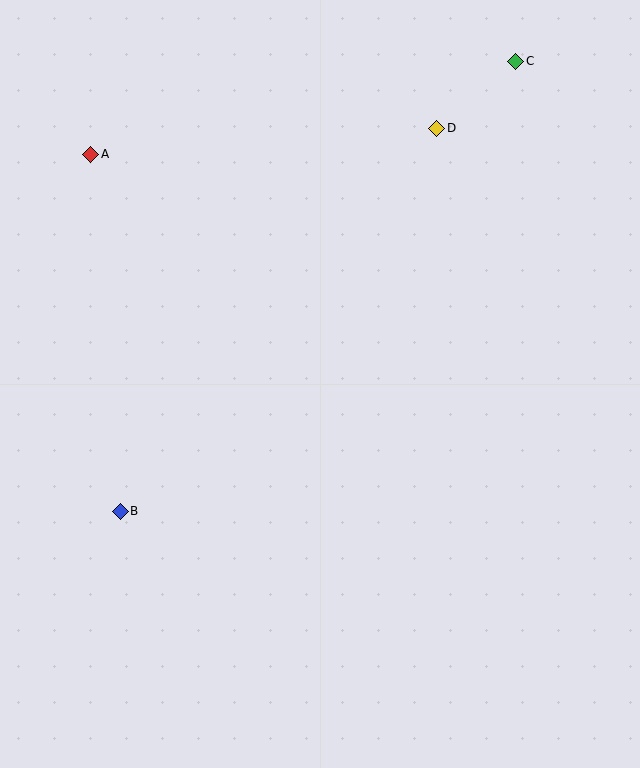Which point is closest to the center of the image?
Point B at (120, 511) is closest to the center.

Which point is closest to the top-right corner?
Point C is closest to the top-right corner.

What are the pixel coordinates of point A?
Point A is at (91, 154).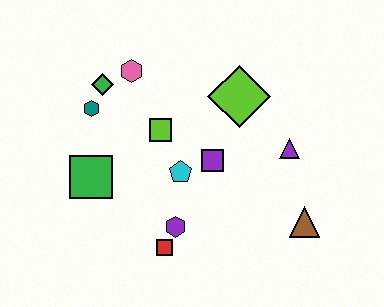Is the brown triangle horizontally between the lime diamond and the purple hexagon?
No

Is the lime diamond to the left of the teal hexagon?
No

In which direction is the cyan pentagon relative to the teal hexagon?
The cyan pentagon is to the right of the teal hexagon.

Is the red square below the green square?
Yes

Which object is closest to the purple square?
The cyan pentagon is closest to the purple square.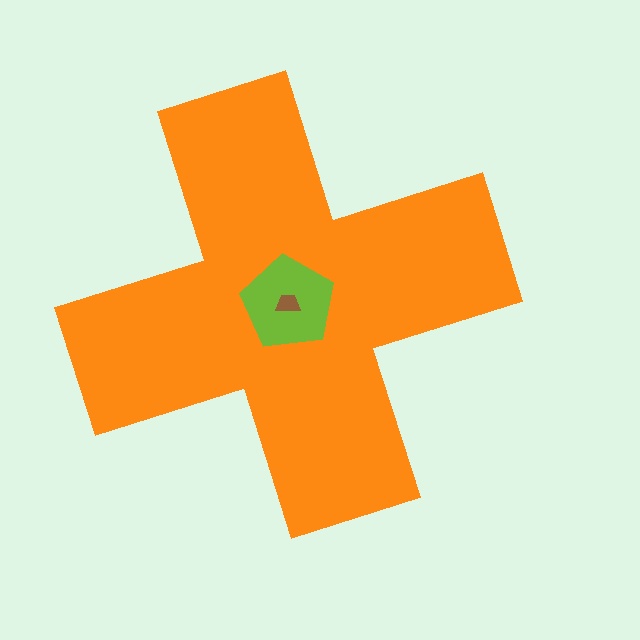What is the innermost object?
The brown trapezoid.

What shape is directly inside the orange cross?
The lime pentagon.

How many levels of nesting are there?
3.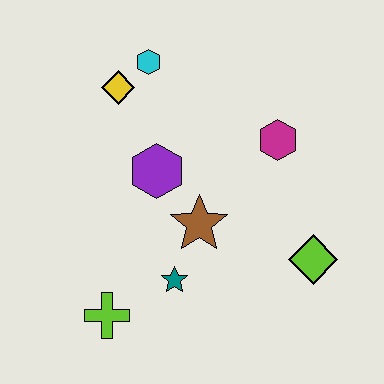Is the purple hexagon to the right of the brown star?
No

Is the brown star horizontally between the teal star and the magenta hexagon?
Yes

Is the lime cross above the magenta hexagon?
No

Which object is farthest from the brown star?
The cyan hexagon is farthest from the brown star.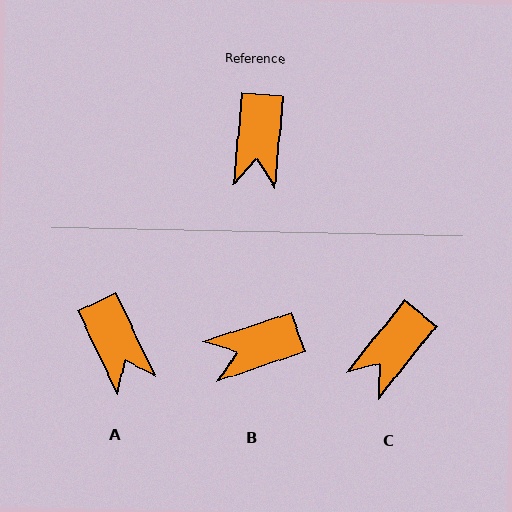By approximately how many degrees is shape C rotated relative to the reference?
Approximately 33 degrees clockwise.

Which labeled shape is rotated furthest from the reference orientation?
B, about 65 degrees away.